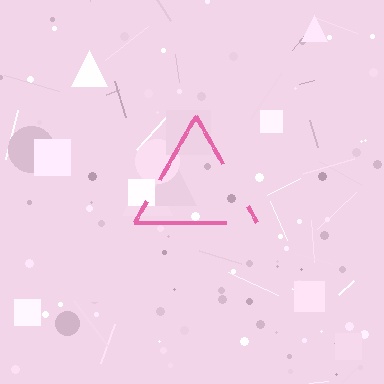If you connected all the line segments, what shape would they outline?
They would outline a triangle.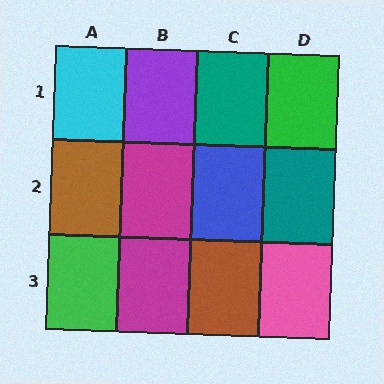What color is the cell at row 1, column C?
Teal.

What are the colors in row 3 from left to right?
Green, magenta, brown, pink.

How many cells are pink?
1 cell is pink.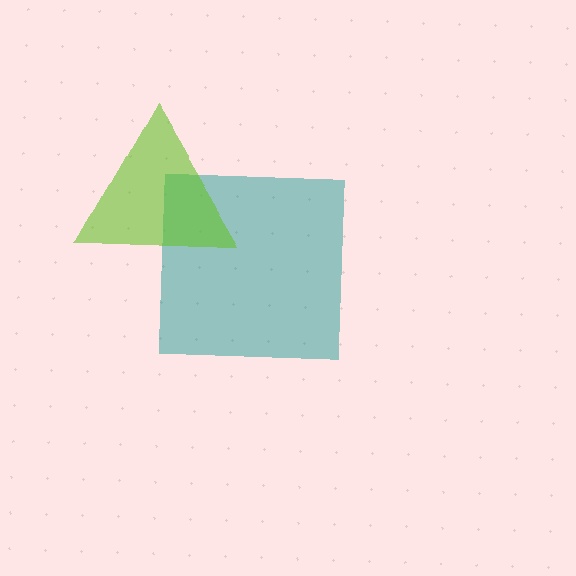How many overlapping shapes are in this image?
There are 2 overlapping shapes in the image.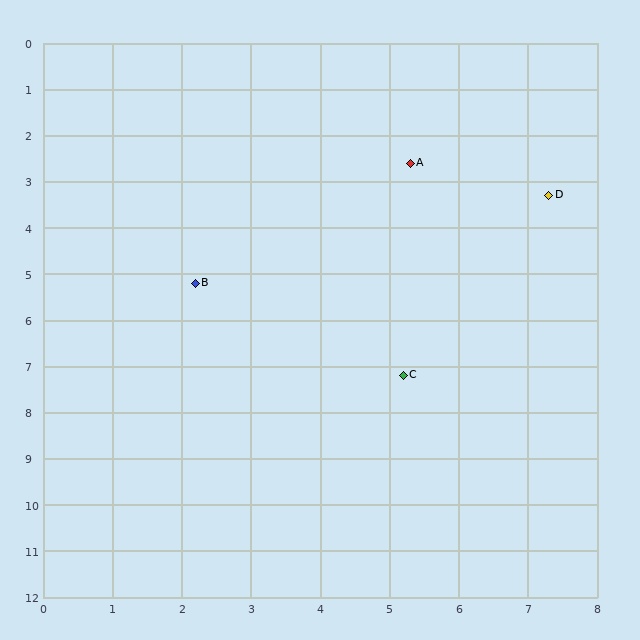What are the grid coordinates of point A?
Point A is at approximately (5.3, 2.6).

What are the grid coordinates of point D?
Point D is at approximately (7.3, 3.3).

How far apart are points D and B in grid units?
Points D and B are about 5.4 grid units apart.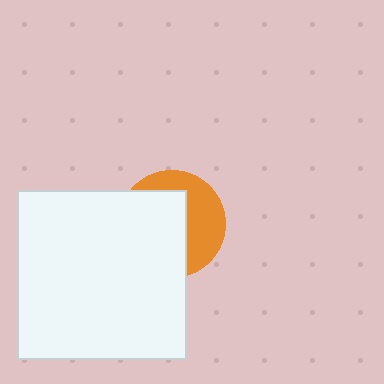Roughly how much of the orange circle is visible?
A small part of it is visible (roughly 41%).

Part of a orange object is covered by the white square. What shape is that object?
It is a circle.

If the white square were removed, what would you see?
You would see the complete orange circle.